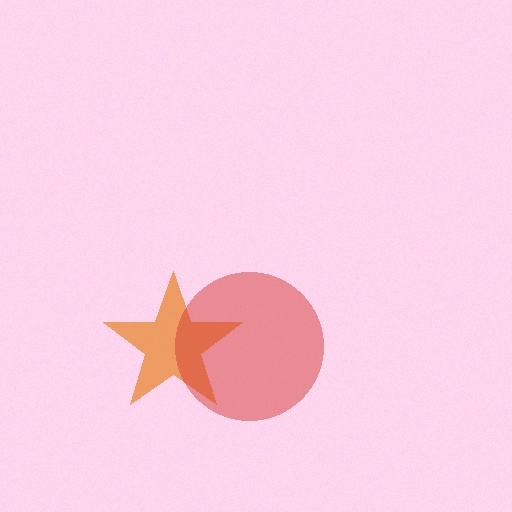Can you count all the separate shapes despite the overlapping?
Yes, there are 2 separate shapes.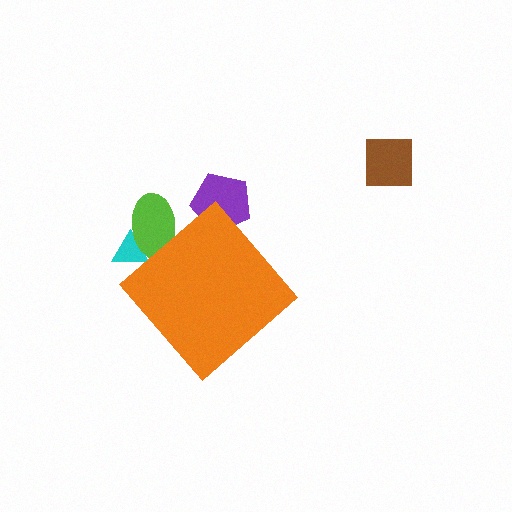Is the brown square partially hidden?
No, the brown square is fully visible.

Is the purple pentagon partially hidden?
Yes, the purple pentagon is partially hidden behind the orange diamond.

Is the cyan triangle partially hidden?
Yes, the cyan triangle is partially hidden behind the orange diamond.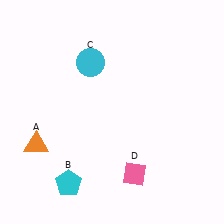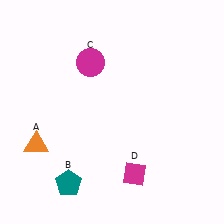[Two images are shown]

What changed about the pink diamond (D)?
In Image 1, D is pink. In Image 2, it changed to magenta.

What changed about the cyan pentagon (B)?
In Image 1, B is cyan. In Image 2, it changed to teal.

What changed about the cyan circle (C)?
In Image 1, C is cyan. In Image 2, it changed to magenta.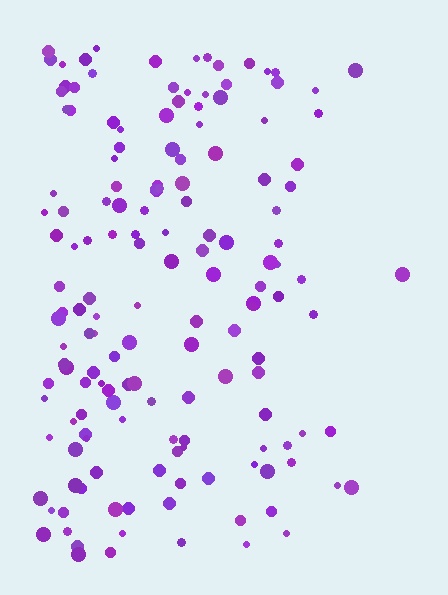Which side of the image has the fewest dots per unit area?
The right.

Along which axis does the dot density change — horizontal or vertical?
Horizontal.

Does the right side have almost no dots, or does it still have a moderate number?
Still a moderate number, just noticeably fewer than the left.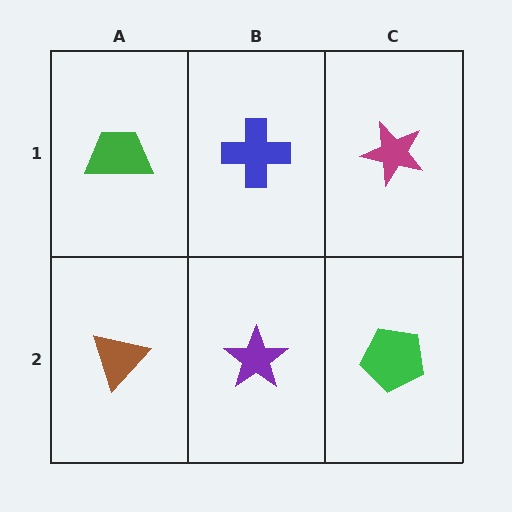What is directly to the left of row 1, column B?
A green trapezoid.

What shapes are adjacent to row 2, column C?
A magenta star (row 1, column C), a purple star (row 2, column B).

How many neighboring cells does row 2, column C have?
2.